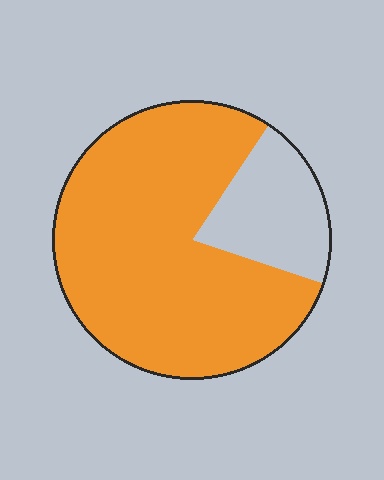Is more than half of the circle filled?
Yes.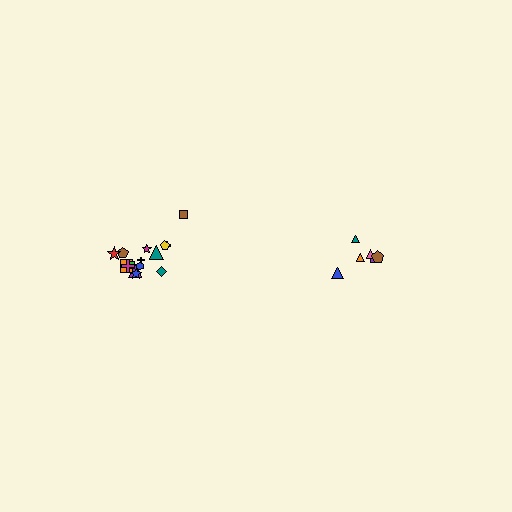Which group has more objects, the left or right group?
The left group.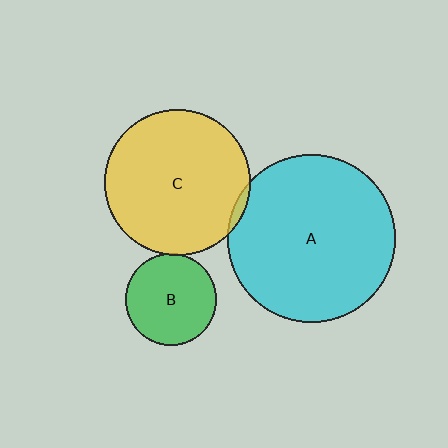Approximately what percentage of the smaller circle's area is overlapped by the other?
Approximately 5%.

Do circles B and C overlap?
Yes.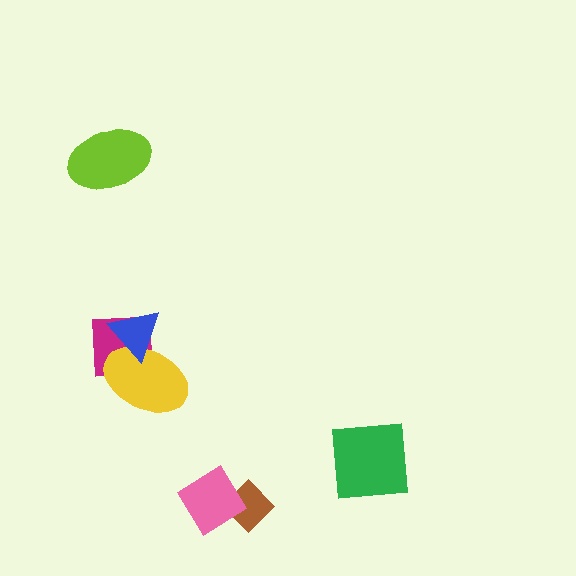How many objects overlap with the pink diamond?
1 object overlaps with the pink diamond.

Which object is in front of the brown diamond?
The pink diamond is in front of the brown diamond.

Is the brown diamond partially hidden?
Yes, it is partially covered by another shape.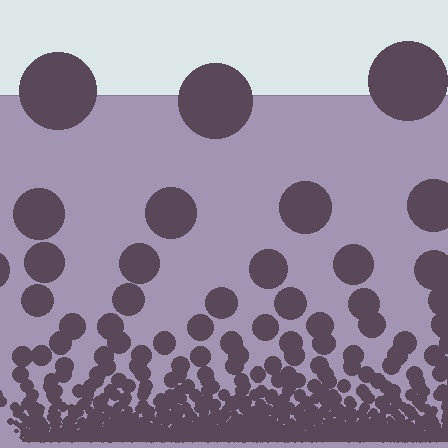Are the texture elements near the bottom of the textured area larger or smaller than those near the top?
Smaller. The gradient is inverted — elements near the bottom are smaller and denser.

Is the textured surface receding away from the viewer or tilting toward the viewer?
The surface appears to tilt toward the viewer. Texture elements get larger and sparser toward the top.